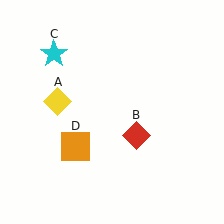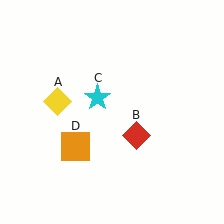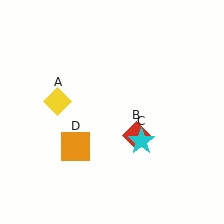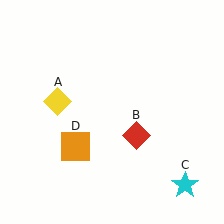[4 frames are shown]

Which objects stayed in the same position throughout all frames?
Yellow diamond (object A) and red diamond (object B) and orange square (object D) remained stationary.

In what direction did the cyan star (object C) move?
The cyan star (object C) moved down and to the right.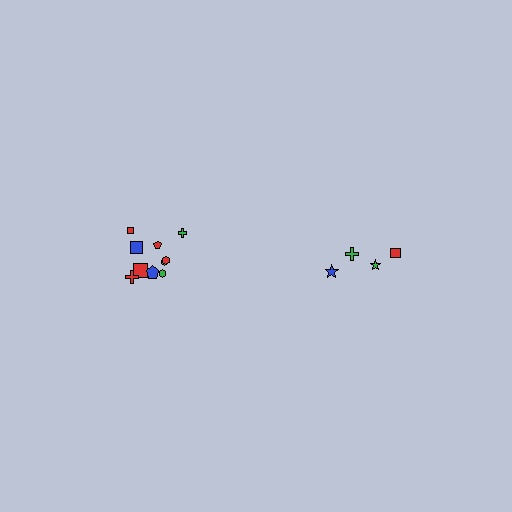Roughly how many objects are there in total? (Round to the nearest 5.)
Roughly 15 objects in total.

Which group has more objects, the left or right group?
The left group.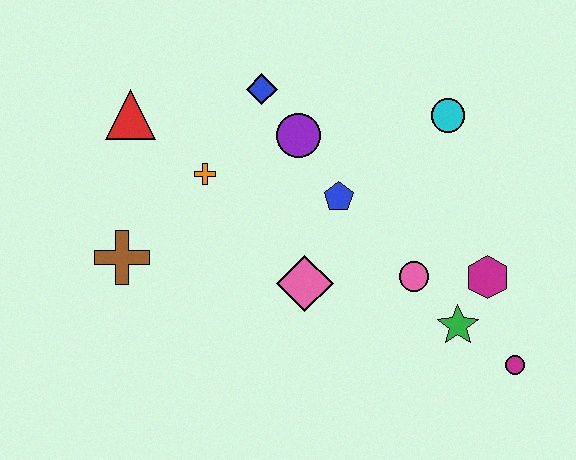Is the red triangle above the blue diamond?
No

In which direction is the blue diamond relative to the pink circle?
The blue diamond is above the pink circle.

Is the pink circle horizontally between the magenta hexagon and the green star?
No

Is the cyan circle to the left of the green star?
Yes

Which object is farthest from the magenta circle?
The red triangle is farthest from the magenta circle.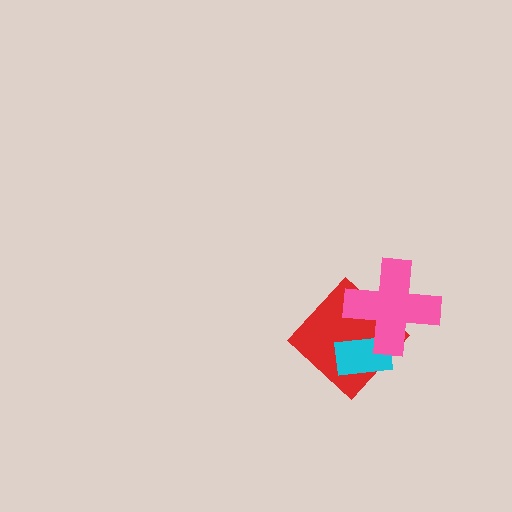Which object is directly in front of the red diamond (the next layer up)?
The cyan rectangle is directly in front of the red diamond.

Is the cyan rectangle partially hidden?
Yes, it is partially covered by another shape.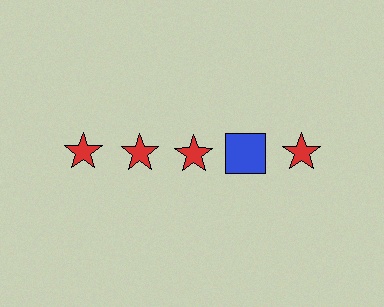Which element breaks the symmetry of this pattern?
The blue square in the top row, second from right column breaks the symmetry. All other shapes are red stars.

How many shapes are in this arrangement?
There are 5 shapes arranged in a grid pattern.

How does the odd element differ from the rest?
It differs in both color (blue instead of red) and shape (square instead of star).